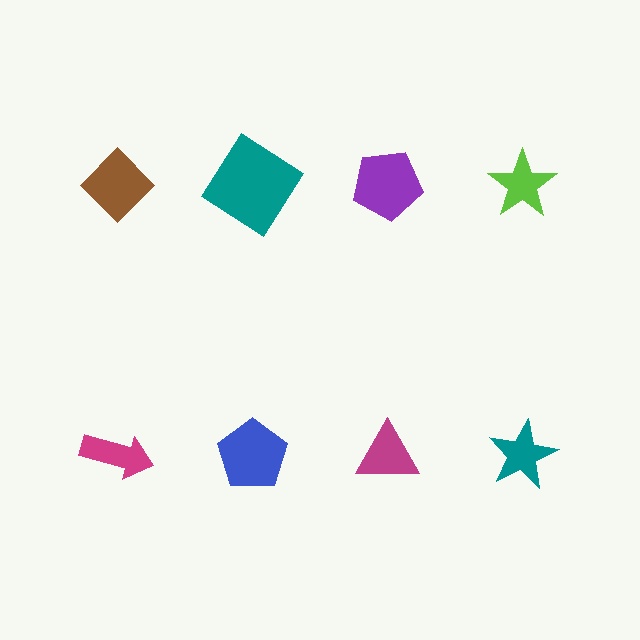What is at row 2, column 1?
A magenta arrow.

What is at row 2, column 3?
A magenta triangle.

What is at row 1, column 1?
A brown diamond.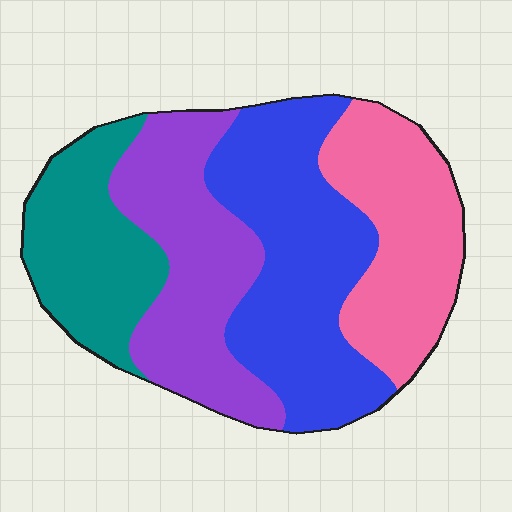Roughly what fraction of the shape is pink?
Pink takes up about one quarter (1/4) of the shape.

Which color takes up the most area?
Blue, at roughly 30%.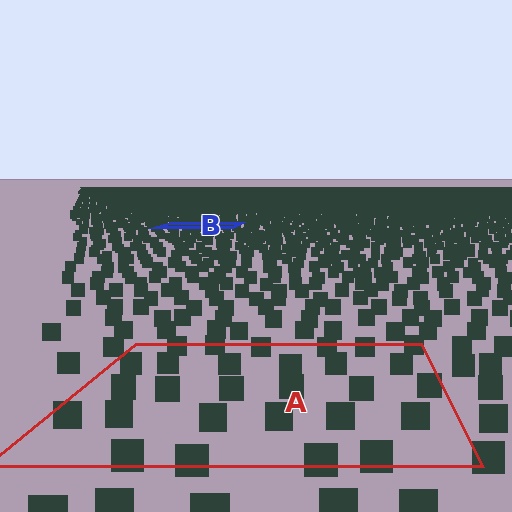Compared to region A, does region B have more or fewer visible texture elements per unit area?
Region B has more texture elements per unit area — they are packed more densely because it is farther away.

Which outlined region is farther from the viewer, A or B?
Region B is farther from the viewer — the texture elements inside it appear smaller and more densely packed.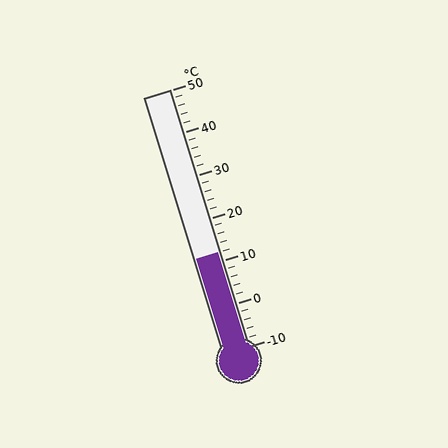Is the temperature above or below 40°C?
The temperature is below 40°C.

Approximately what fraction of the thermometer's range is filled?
The thermometer is filled to approximately 35% of its range.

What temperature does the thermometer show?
The thermometer shows approximately 12°C.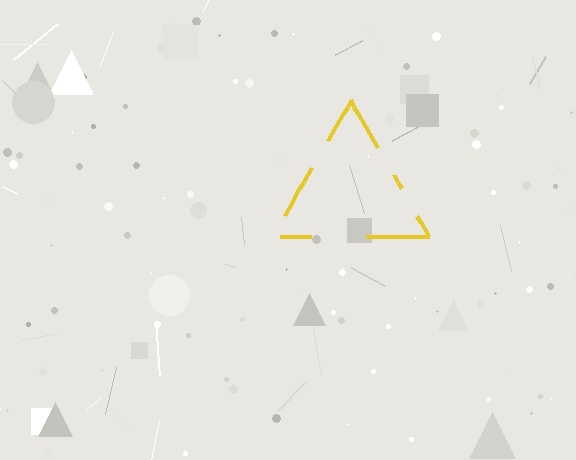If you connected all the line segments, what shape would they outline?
They would outline a triangle.